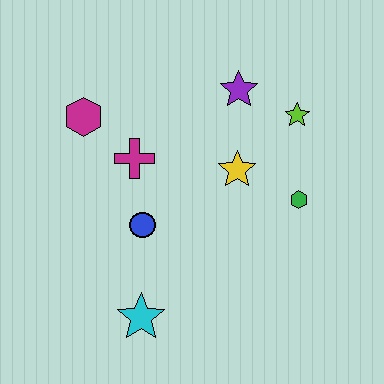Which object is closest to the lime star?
The purple star is closest to the lime star.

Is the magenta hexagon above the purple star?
No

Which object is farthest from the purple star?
The cyan star is farthest from the purple star.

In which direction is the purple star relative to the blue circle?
The purple star is above the blue circle.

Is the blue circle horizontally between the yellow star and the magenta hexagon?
Yes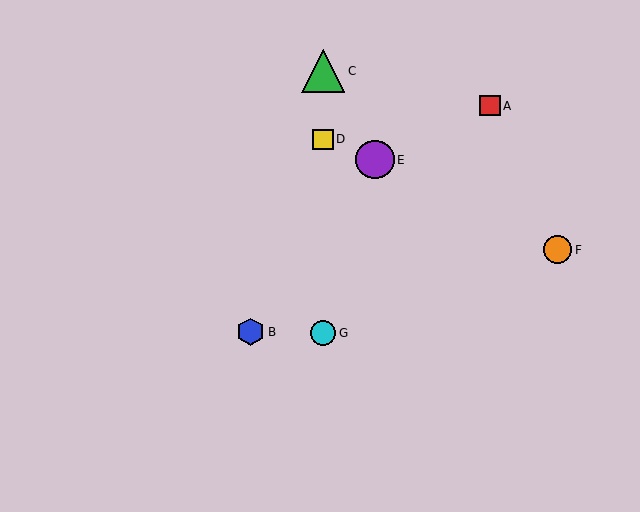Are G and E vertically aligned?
No, G is at x≈323 and E is at x≈375.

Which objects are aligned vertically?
Objects C, D, G are aligned vertically.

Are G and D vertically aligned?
Yes, both are at x≈323.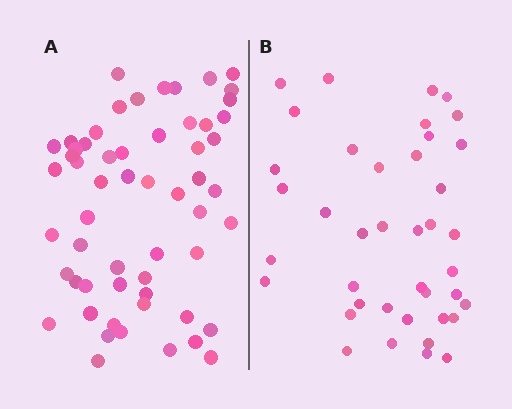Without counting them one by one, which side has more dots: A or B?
Region A (the left region) has more dots.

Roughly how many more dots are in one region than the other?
Region A has approximately 15 more dots than region B.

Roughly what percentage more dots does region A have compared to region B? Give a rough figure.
About 40% more.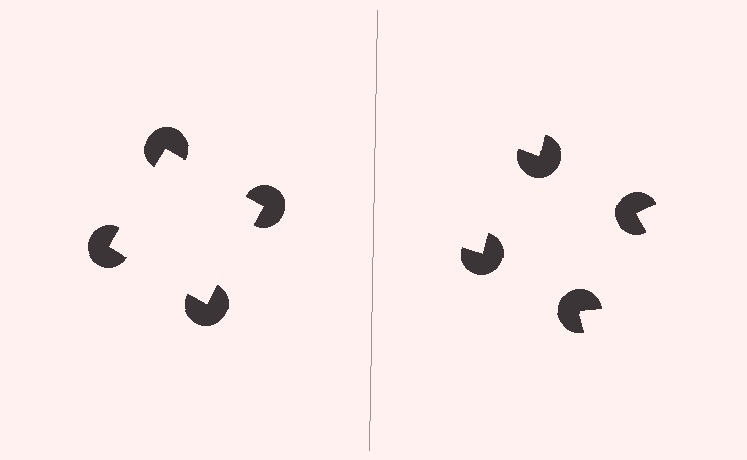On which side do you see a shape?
An illusory square appears on the left side. On the right side the wedge cuts are rotated, so no coherent shape forms.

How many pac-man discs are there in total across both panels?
8 — 4 on each side.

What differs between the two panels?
The pac-man discs are positioned identically on both sides; only the wedge orientations differ. On the left they align to a square; on the right they are misaligned.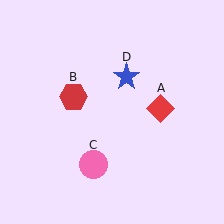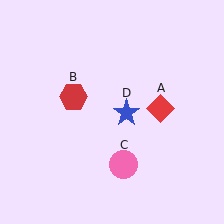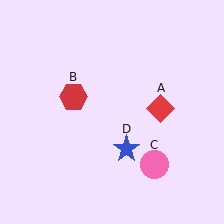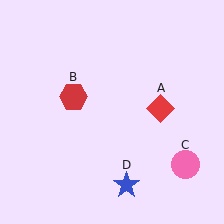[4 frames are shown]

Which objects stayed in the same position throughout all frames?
Red diamond (object A) and red hexagon (object B) remained stationary.